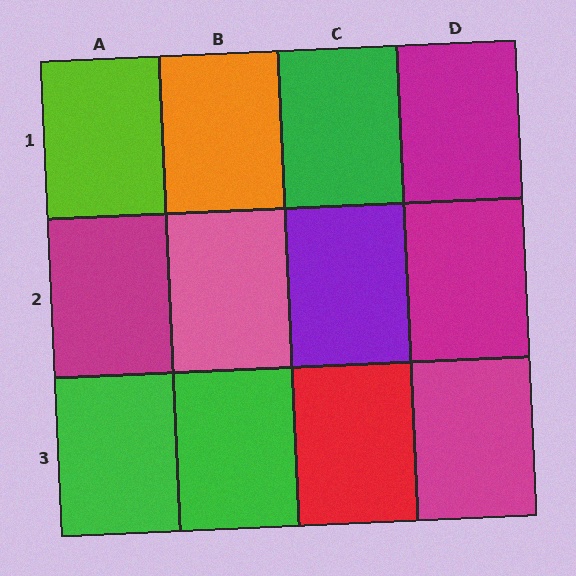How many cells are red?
1 cell is red.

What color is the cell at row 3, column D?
Magenta.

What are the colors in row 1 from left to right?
Lime, orange, green, magenta.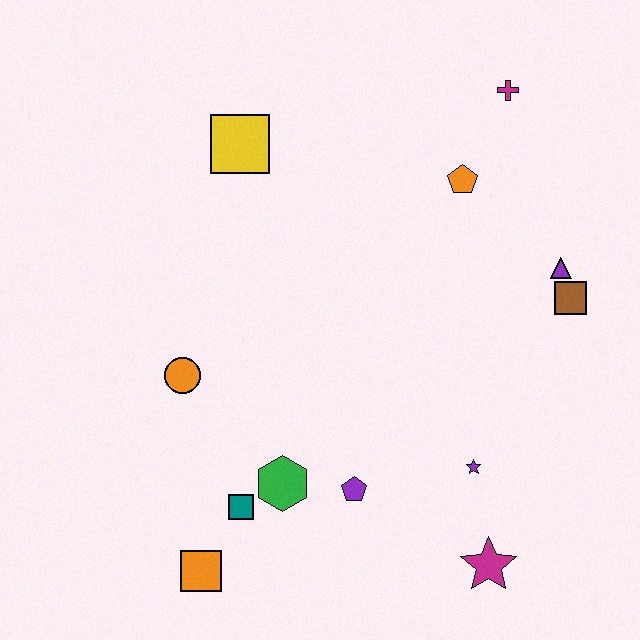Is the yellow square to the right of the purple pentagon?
No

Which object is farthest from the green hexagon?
The magenta cross is farthest from the green hexagon.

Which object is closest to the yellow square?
The orange pentagon is closest to the yellow square.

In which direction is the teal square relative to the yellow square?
The teal square is below the yellow square.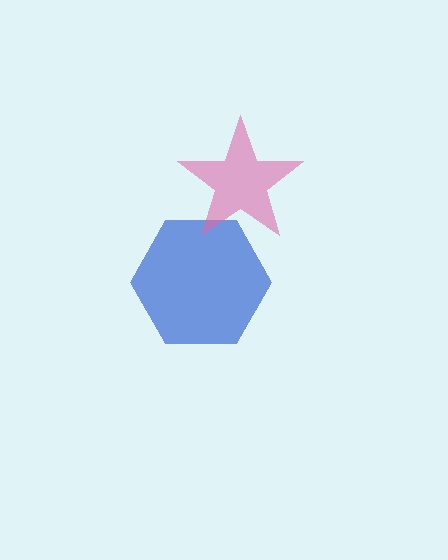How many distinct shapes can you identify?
There are 2 distinct shapes: a blue hexagon, a pink star.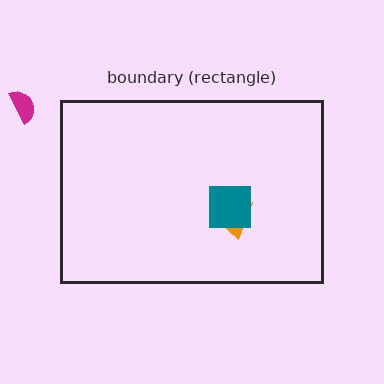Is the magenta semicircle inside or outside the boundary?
Outside.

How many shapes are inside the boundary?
2 inside, 1 outside.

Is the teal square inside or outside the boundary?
Inside.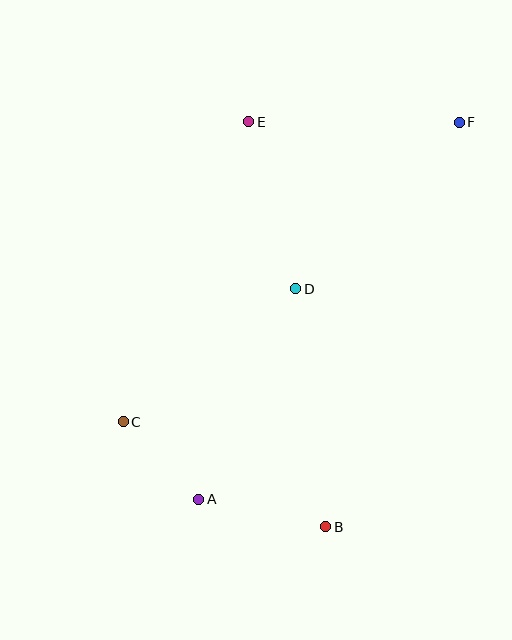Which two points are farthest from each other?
Points A and F are farthest from each other.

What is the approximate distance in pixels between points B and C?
The distance between B and C is approximately 228 pixels.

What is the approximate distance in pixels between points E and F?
The distance between E and F is approximately 210 pixels.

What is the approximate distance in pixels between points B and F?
The distance between B and F is approximately 426 pixels.